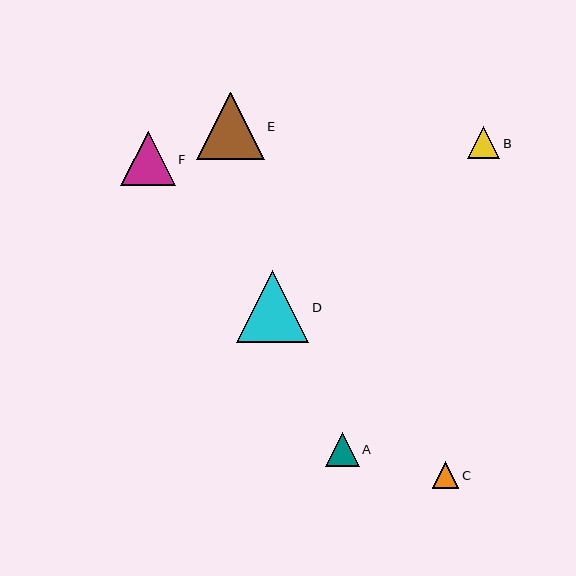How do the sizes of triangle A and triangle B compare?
Triangle A and triangle B are approximately the same size.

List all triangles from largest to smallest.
From largest to smallest: D, E, F, A, B, C.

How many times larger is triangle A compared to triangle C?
Triangle A is approximately 1.3 times the size of triangle C.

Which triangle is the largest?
Triangle D is the largest with a size of approximately 72 pixels.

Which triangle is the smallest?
Triangle C is the smallest with a size of approximately 26 pixels.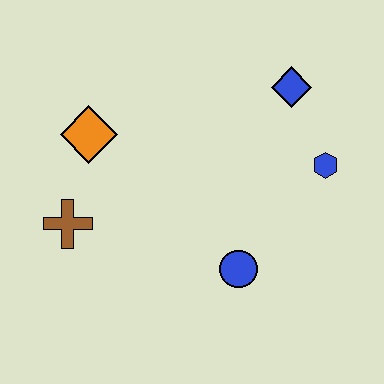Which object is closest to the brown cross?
The orange diamond is closest to the brown cross.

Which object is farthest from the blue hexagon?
The brown cross is farthest from the blue hexagon.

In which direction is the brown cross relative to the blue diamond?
The brown cross is to the left of the blue diamond.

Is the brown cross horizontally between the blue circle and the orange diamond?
No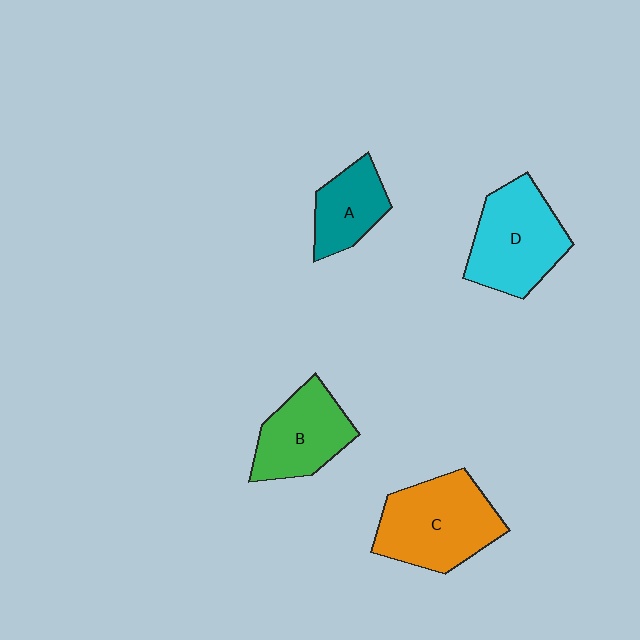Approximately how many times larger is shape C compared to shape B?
Approximately 1.3 times.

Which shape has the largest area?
Shape C (orange).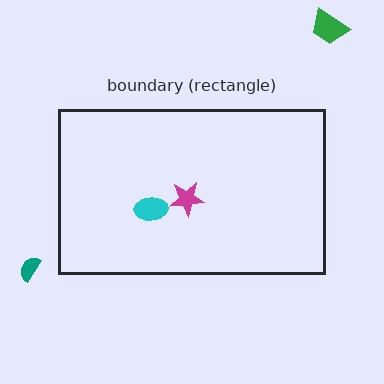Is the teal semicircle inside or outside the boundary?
Outside.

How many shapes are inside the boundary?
2 inside, 2 outside.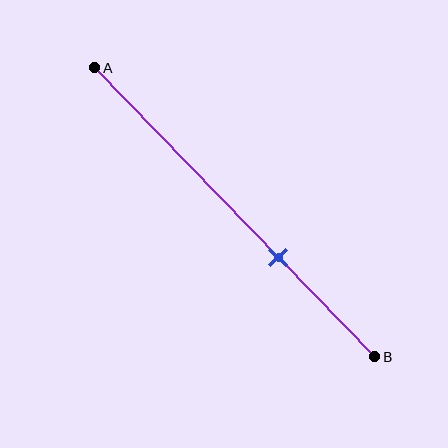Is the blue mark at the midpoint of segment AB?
No, the mark is at about 65% from A, not at the 50% midpoint.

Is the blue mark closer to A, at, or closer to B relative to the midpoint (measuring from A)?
The blue mark is closer to point B than the midpoint of segment AB.